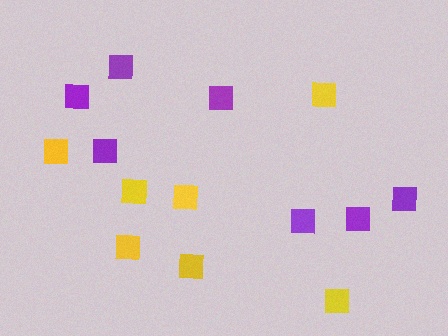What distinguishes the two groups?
There are 2 groups: one group of purple squares (7) and one group of yellow squares (7).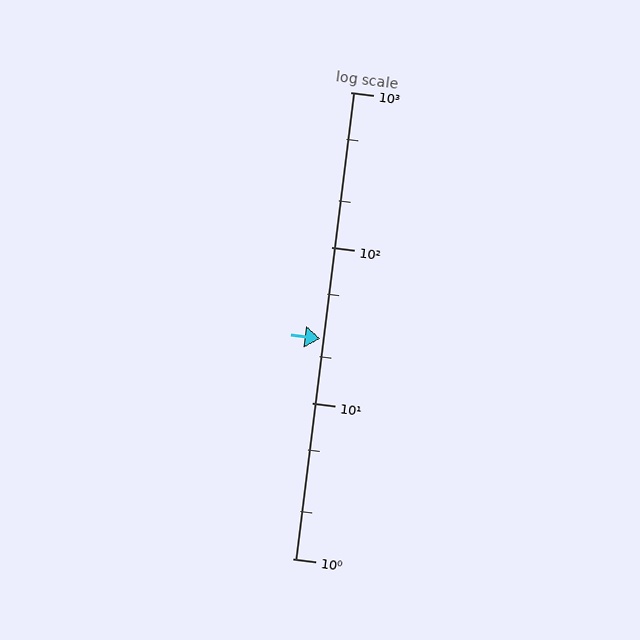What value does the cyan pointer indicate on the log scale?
The pointer indicates approximately 26.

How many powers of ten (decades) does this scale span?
The scale spans 3 decades, from 1 to 1000.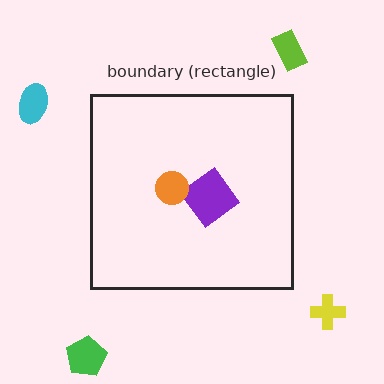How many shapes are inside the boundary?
2 inside, 4 outside.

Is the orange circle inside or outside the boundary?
Inside.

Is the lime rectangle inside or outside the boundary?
Outside.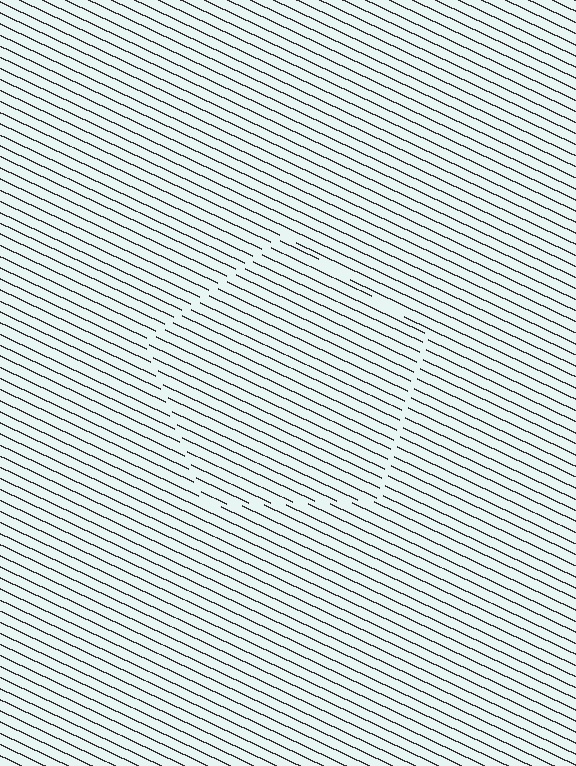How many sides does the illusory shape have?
5 sides — the line-ends trace a pentagon.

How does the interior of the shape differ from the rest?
The interior of the shape contains the same grating, shifted by half a period — the contour is defined by the phase discontinuity where line-ends from the inner and outer gratings abut.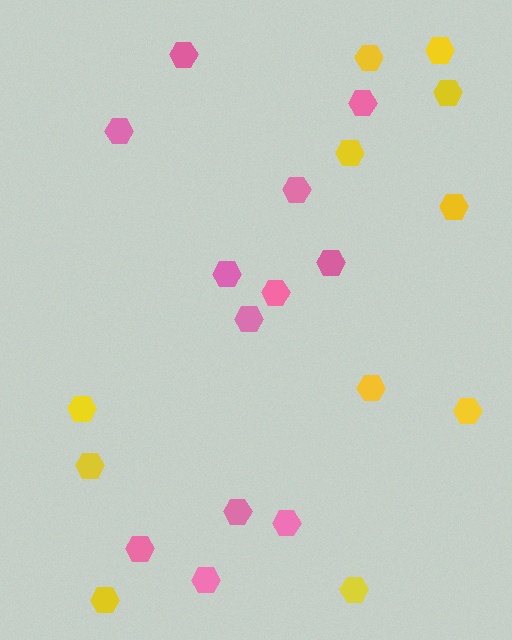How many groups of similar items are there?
There are 2 groups: one group of pink hexagons (12) and one group of yellow hexagons (11).